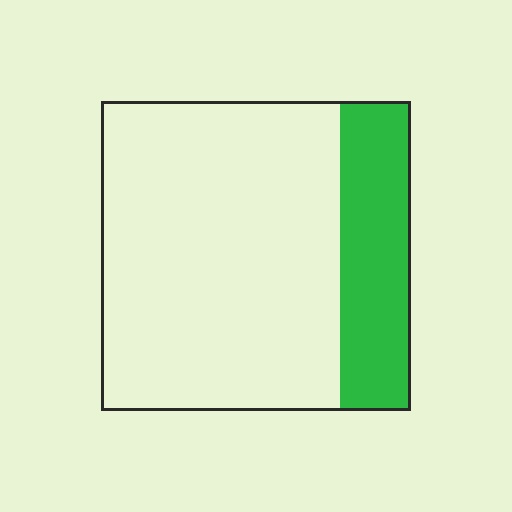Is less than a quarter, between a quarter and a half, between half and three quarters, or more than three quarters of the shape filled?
Less than a quarter.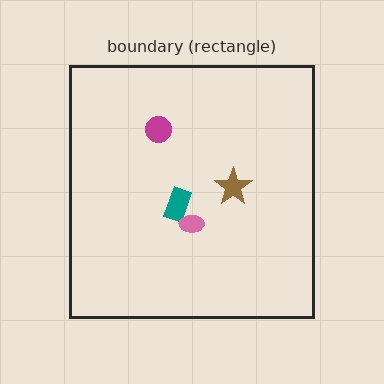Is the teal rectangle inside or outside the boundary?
Inside.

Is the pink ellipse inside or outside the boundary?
Inside.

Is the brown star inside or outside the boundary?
Inside.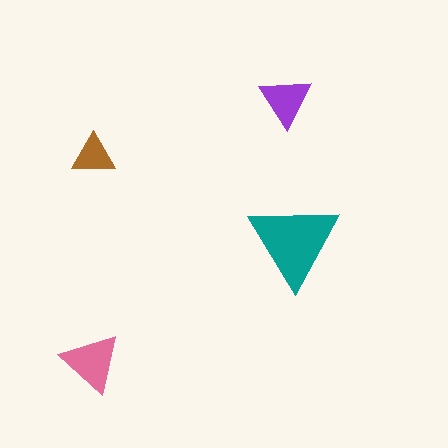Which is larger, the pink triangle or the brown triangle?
The pink one.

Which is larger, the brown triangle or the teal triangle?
The teal one.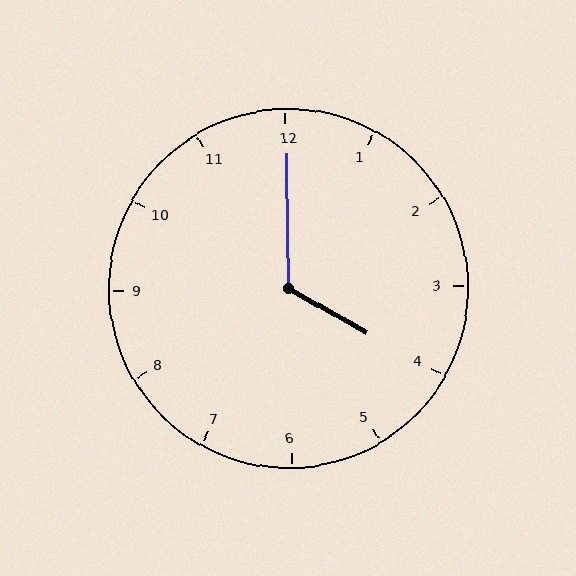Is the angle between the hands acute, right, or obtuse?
It is obtuse.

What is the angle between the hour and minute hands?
Approximately 120 degrees.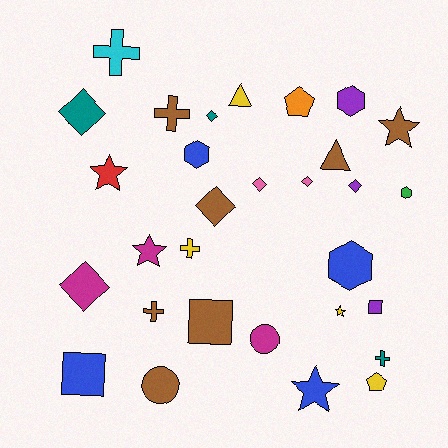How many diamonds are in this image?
There are 7 diamonds.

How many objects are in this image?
There are 30 objects.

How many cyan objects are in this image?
There is 1 cyan object.